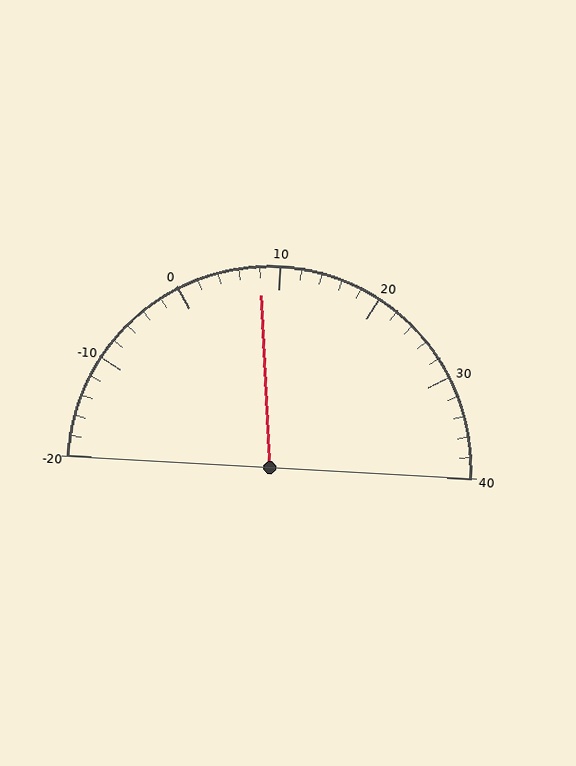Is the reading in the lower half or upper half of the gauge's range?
The reading is in the lower half of the range (-20 to 40).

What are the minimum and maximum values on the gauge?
The gauge ranges from -20 to 40.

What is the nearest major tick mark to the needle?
The nearest major tick mark is 10.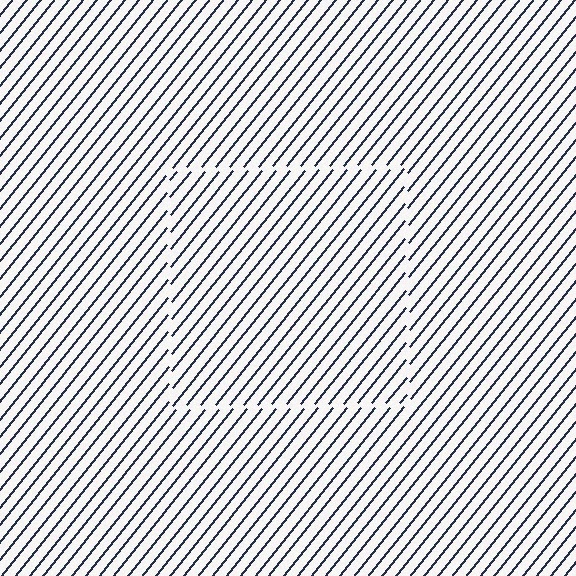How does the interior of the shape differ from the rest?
The interior of the shape contains the same grating, shifted by half a period — the contour is defined by the phase discontinuity where line-ends from the inner and outer gratings abut.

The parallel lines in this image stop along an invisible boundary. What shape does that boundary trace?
An illusory square. The interior of the shape contains the same grating, shifted by half a period — the contour is defined by the phase discontinuity where line-ends from the inner and outer gratings abut.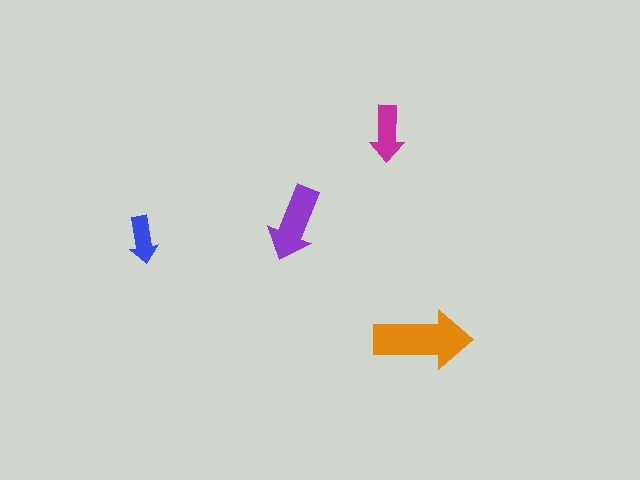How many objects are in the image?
There are 4 objects in the image.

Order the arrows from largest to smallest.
the orange one, the purple one, the magenta one, the blue one.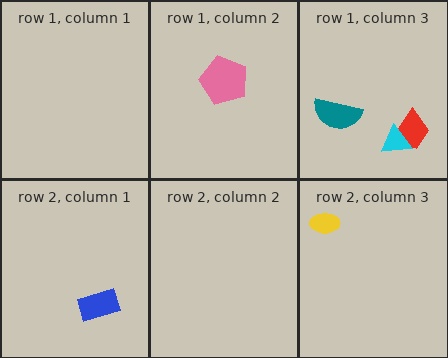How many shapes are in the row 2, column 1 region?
1.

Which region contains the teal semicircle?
The row 1, column 3 region.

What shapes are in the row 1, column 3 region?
The teal semicircle, the red trapezoid, the cyan triangle.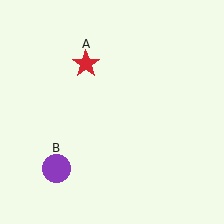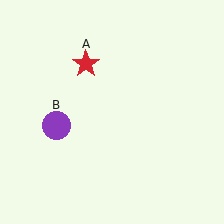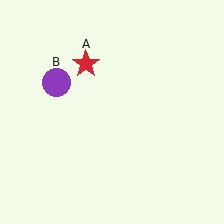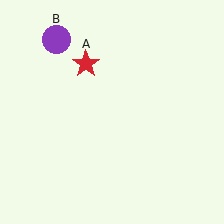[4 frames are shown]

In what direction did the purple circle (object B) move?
The purple circle (object B) moved up.